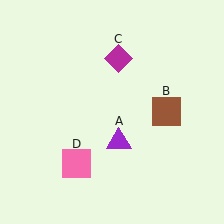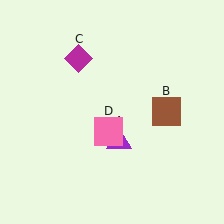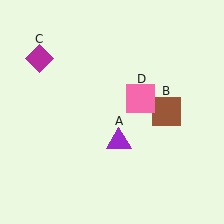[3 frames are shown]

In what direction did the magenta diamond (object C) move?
The magenta diamond (object C) moved left.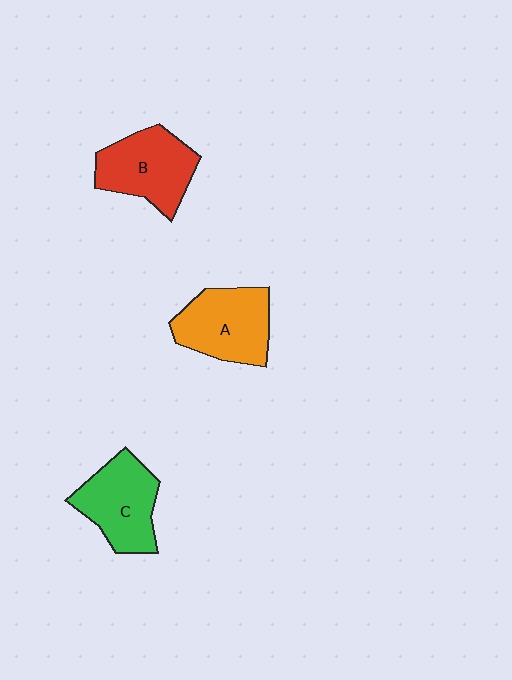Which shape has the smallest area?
Shape C (green).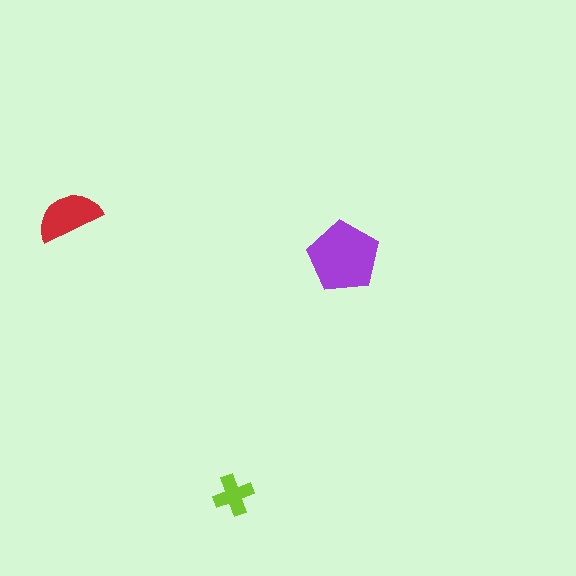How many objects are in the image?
There are 3 objects in the image.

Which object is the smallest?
The lime cross.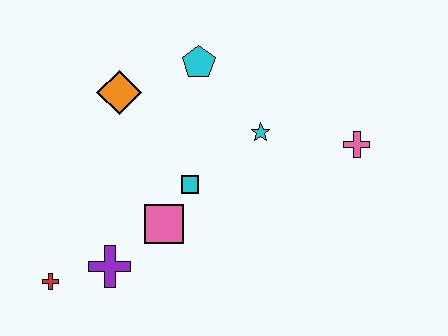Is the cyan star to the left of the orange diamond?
No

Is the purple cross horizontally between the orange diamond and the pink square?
No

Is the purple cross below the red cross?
No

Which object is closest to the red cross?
The purple cross is closest to the red cross.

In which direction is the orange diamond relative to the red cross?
The orange diamond is above the red cross.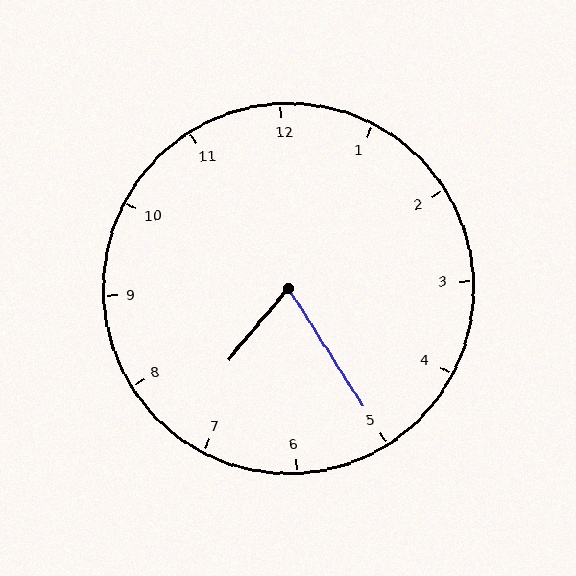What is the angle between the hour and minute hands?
Approximately 72 degrees.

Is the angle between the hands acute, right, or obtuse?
It is acute.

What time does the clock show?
7:25.